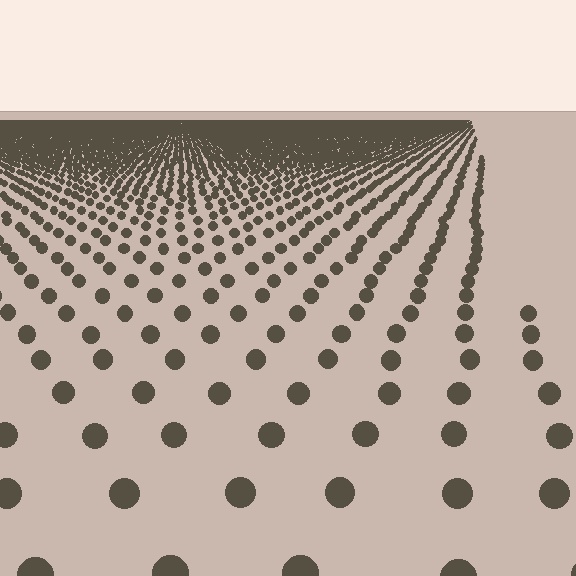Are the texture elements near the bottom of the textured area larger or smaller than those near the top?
Larger. Near the bottom, elements are closer to the viewer and appear at a bigger on-screen size.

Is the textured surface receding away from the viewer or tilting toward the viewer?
The surface is receding away from the viewer. Texture elements get smaller and denser toward the top.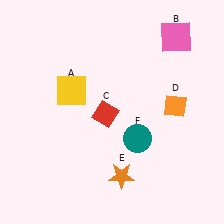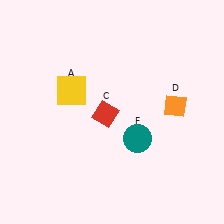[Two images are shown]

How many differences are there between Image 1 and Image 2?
There are 2 differences between the two images.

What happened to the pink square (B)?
The pink square (B) was removed in Image 2. It was in the top-right area of Image 1.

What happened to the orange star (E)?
The orange star (E) was removed in Image 2. It was in the bottom-right area of Image 1.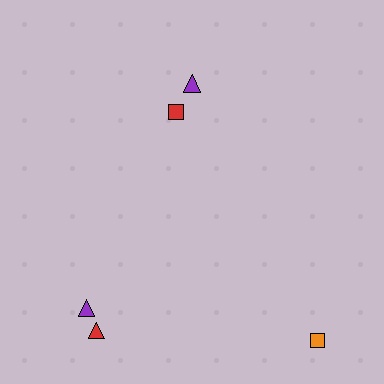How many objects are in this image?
There are 5 objects.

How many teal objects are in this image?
There are no teal objects.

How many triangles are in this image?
There are 3 triangles.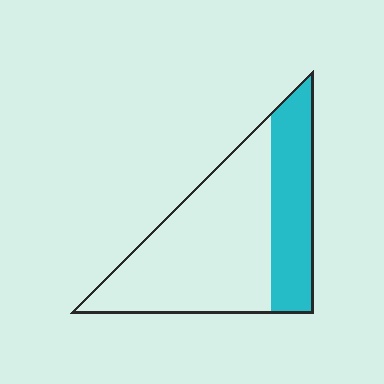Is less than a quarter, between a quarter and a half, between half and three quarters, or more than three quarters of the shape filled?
Between a quarter and a half.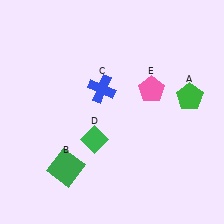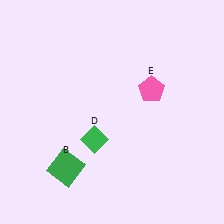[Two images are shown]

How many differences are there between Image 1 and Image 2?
There are 2 differences between the two images.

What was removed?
The green pentagon (A), the blue cross (C) were removed in Image 2.